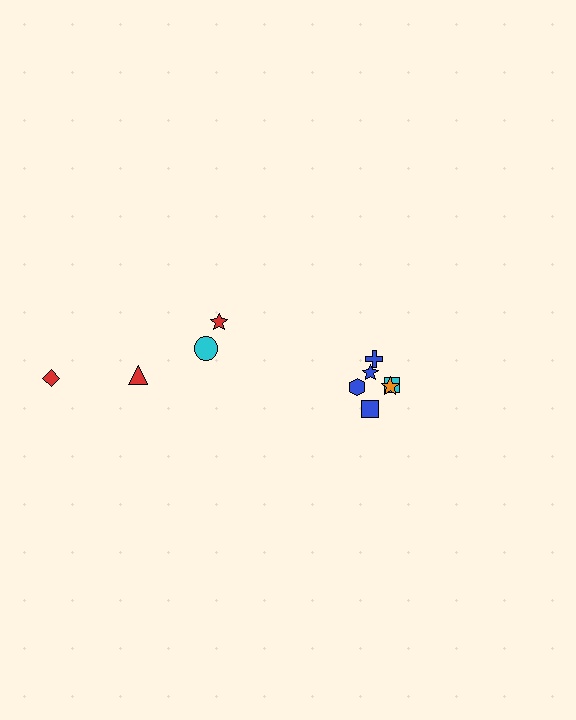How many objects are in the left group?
There are 4 objects.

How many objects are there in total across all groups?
There are 10 objects.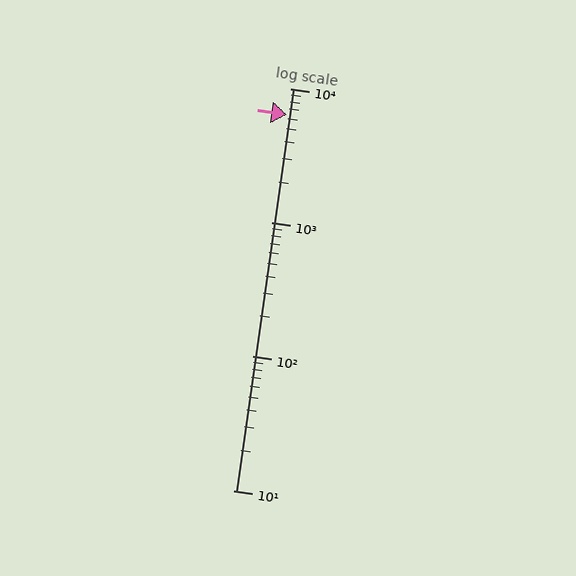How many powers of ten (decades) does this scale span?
The scale spans 3 decades, from 10 to 10000.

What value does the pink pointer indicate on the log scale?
The pointer indicates approximately 6400.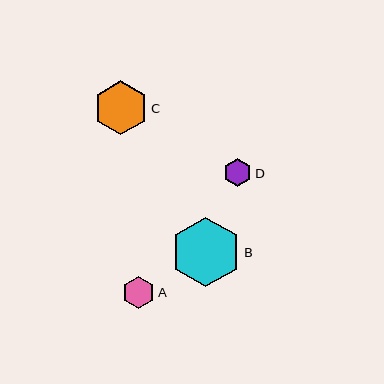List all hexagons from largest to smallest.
From largest to smallest: B, C, A, D.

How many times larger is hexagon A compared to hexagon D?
Hexagon A is approximately 1.2 times the size of hexagon D.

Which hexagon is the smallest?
Hexagon D is the smallest with a size of approximately 28 pixels.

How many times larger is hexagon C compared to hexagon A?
Hexagon C is approximately 1.6 times the size of hexagon A.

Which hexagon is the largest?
Hexagon B is the largest with a size of approximately 70 pixels.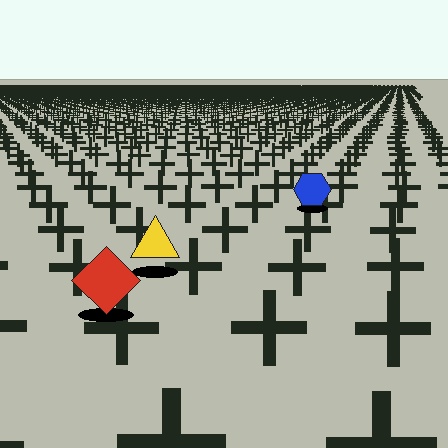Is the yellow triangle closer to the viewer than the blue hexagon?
Yes. The yellow triangle is closer — you can tell from the texture gradient: the ground texture is coarser near it.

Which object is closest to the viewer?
The red diamond is closest. The texture marks near it are larger and more spread out.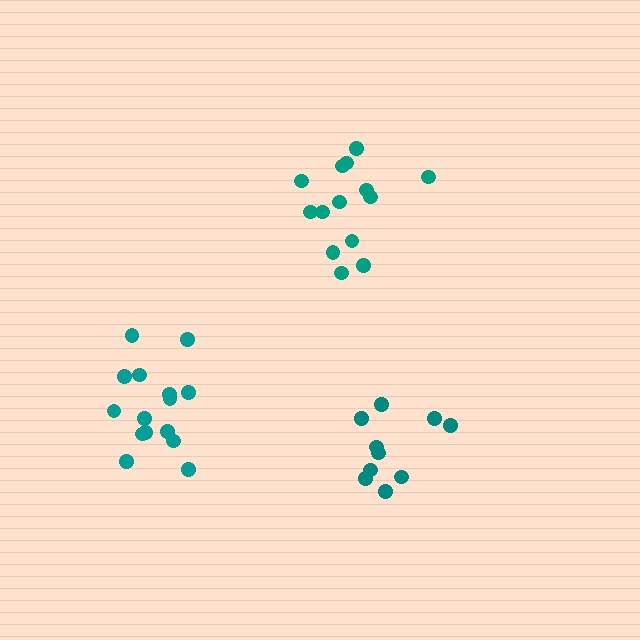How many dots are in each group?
Group 1: 14 dots, Group 2: 10 dots, Group 3: 15 dots (39 total).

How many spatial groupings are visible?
There are 3 spatial groupings.